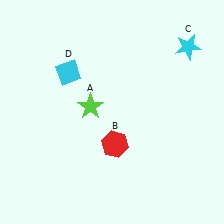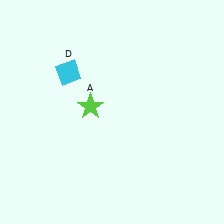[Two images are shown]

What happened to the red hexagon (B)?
The red hexagon (B) was removed in Image 2. It was in the bottom-right area of Image 1.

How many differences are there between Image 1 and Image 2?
There are 2 differences between the two images.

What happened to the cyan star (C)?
The cyan star (C) was removed in Image 2. It was in the top-right area of Image 1.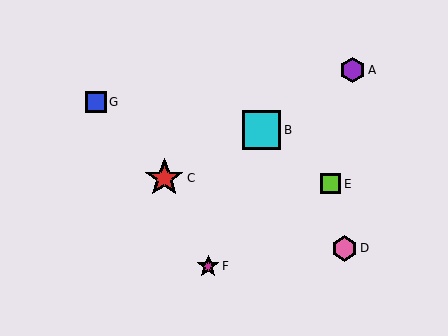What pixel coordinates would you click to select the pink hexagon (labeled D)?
Click at (345, 248) to select the pink hexagon D.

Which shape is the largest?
The cyan square (labeled B) is the largest.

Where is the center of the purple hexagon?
The center of the purple hexagon is at (352, 70).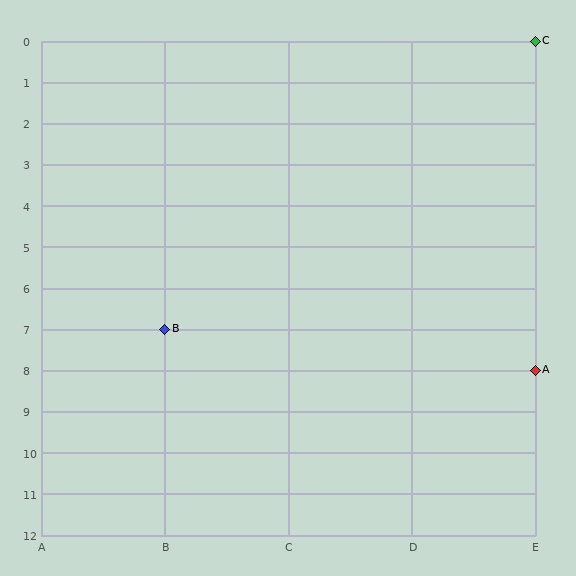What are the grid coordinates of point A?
Point A is at grid coordinates (E, 8).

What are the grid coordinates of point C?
Point C is at grid coordinates (E, 0).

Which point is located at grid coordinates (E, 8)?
Point A is at (E, 8).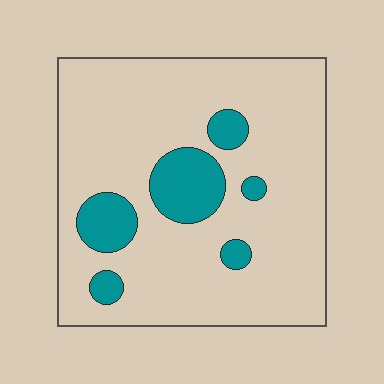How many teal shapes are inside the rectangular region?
6.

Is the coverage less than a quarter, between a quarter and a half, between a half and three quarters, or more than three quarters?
Less than a quarter.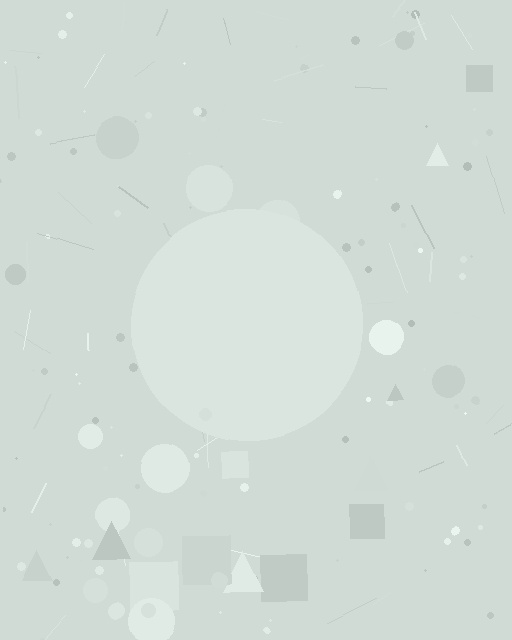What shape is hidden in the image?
A circle is hidden in the image.